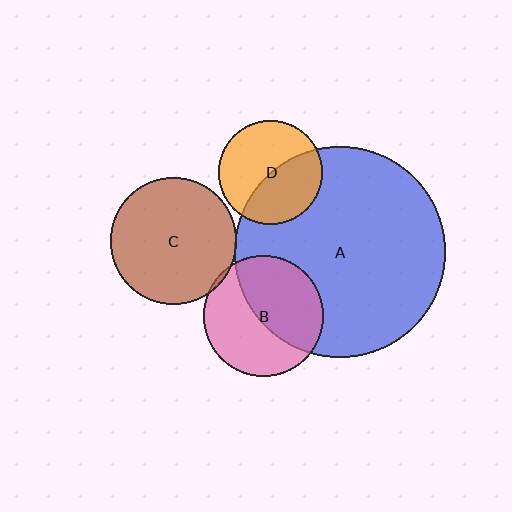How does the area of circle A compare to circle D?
Approximately 4.1 times.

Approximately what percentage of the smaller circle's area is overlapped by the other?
Approximately 5%.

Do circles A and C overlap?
Yes.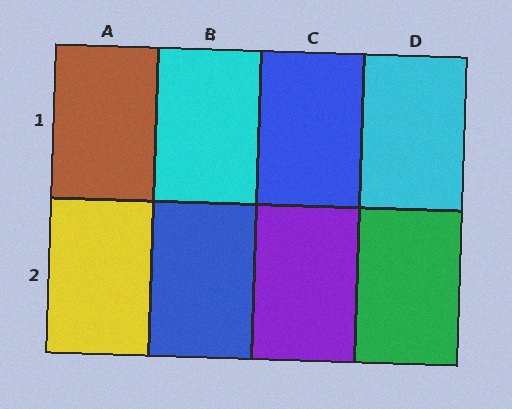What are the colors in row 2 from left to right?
Yellow, blue, purple, green.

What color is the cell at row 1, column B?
Cyan.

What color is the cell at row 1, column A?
Brown.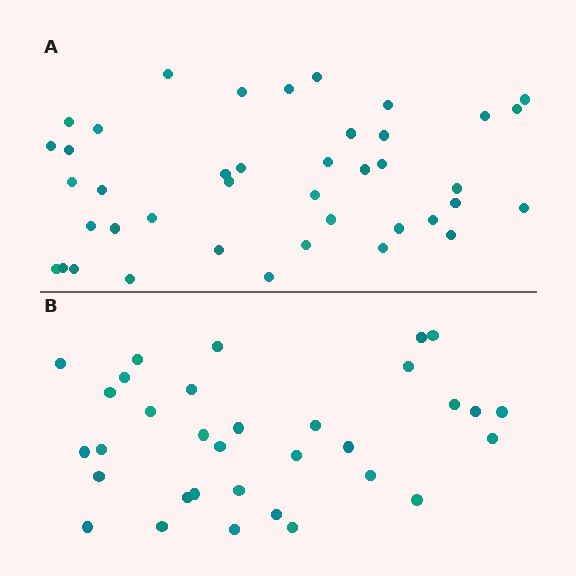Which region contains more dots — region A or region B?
Region A (the top region) has more dots.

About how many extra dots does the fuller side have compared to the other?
Region A has roughly 8 or so more dots than region B.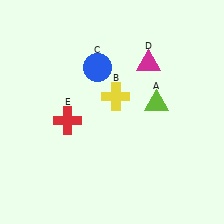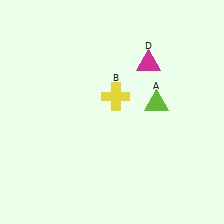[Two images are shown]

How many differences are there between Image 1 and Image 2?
There are 2 differences between the two images.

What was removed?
The blue circle (C), the red cross (E) were removed in Image 2.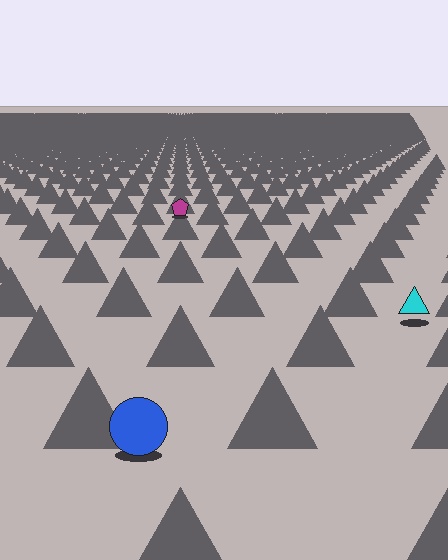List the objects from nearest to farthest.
From nearest to farthest: the blue circle, the cyan triangle, the magenta pentagon.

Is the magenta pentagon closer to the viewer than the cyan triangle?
No. The cyan triangle is closer — you can tell from the texture gradient: the ground texture is coarser near it.